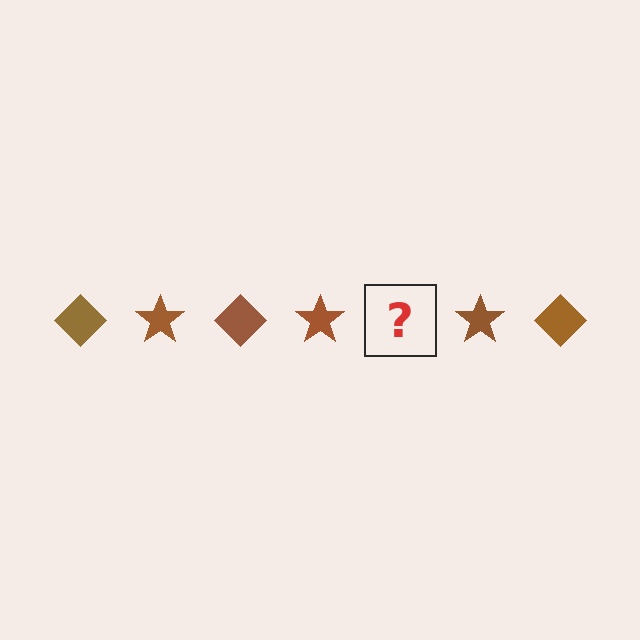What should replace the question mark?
The question mark should be replaced with a brown diamond.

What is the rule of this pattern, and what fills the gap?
The rule is that the pattern cycles through diamond, star shapes in brown. The gap should be filled with a brown diamond.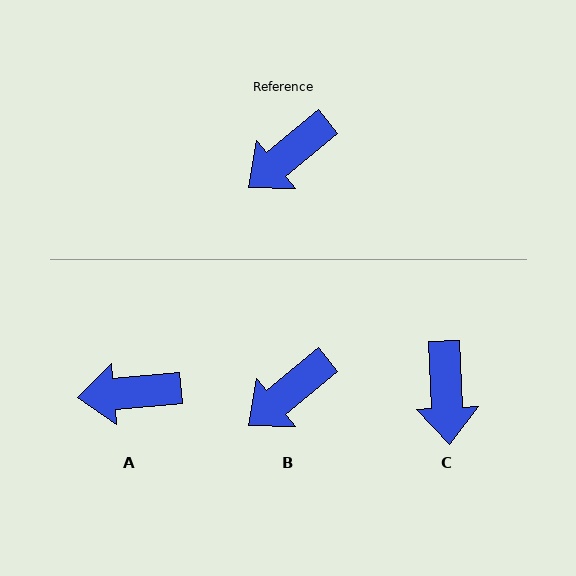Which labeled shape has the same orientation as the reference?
B.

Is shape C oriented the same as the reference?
No, it is off by about 53 degrees.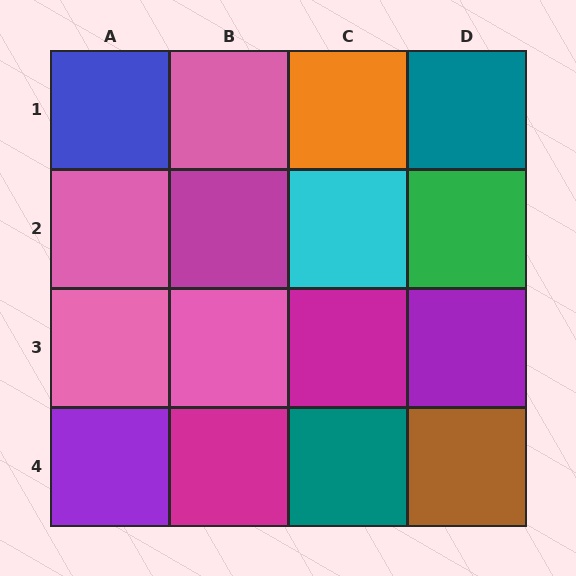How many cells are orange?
1 cell is orange.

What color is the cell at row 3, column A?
Pink.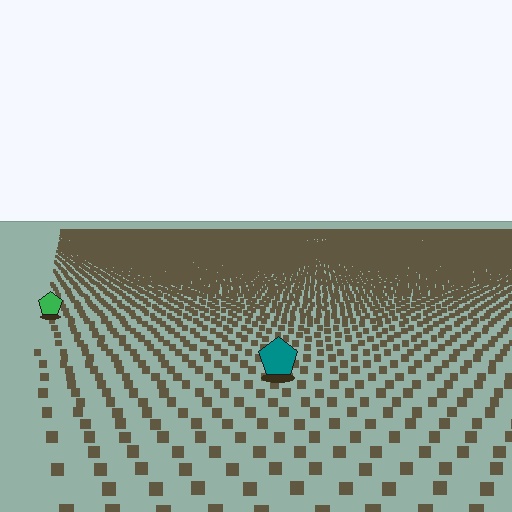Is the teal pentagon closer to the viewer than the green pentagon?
Yes. The teal pentagon is closer — you can tell from the texture gradient: the ground texture is coarser near it.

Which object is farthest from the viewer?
The green pentagon is farthest from the viewer. It appears smaller and the ground texture around it is denser.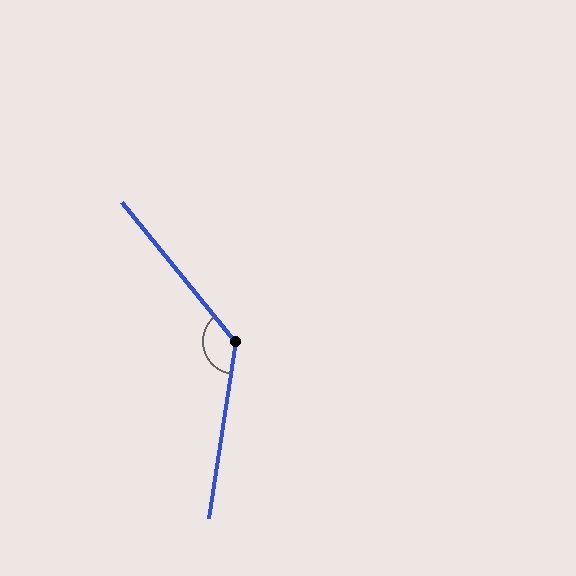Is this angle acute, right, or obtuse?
It is obtuse.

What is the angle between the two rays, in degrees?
Approximately 132 degrees.